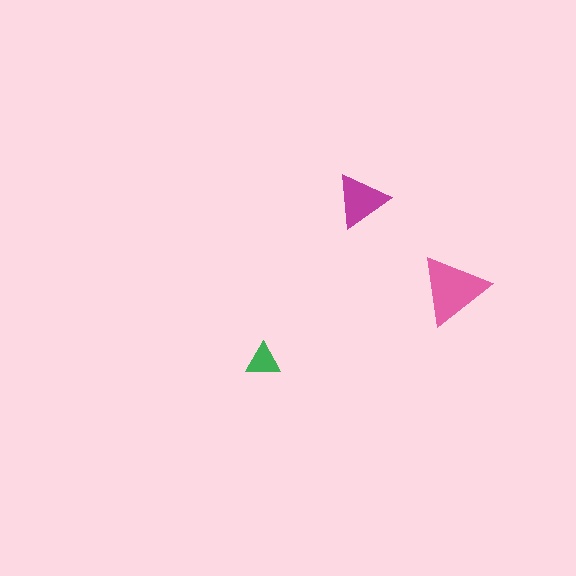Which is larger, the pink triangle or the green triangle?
The pink one.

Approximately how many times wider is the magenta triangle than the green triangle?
About 1.5 times wider.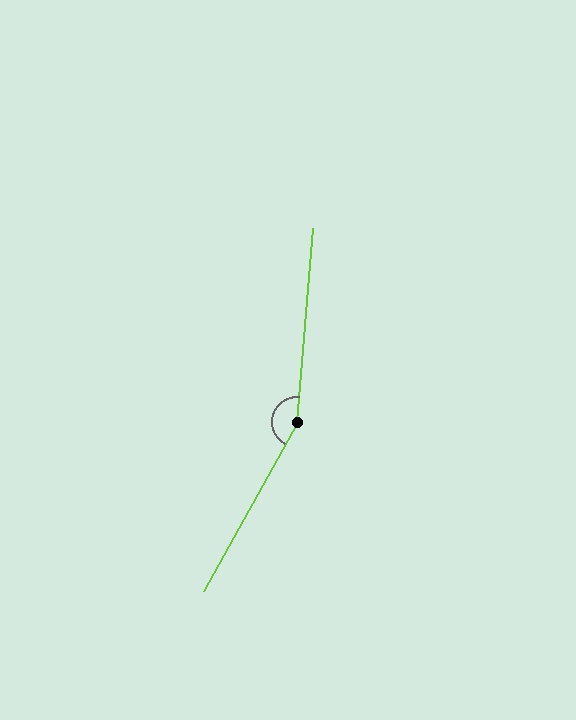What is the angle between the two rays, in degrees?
Approximately 156 degrees.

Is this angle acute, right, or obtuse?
It is obtuse.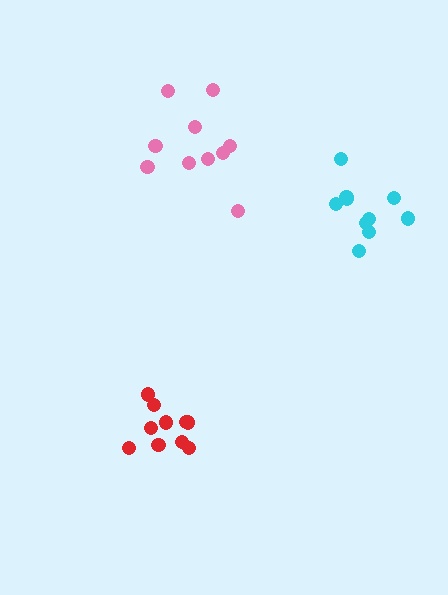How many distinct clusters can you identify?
There are 3 distinct clusters.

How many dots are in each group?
Group 1: 10 dots, Group 2: 10 dots, Group 3: 11 dots (31 total).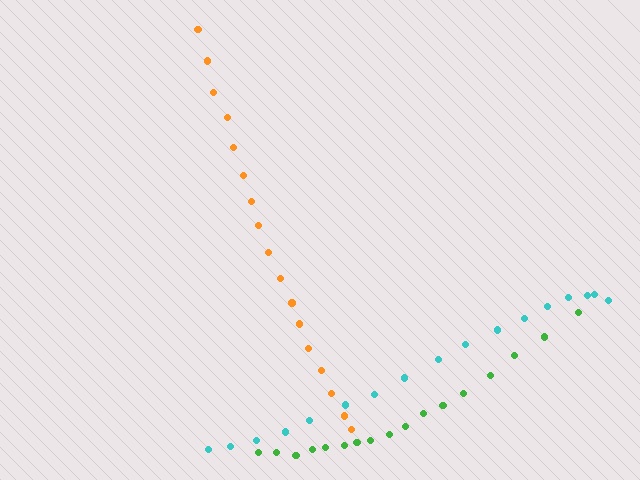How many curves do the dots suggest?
There are 3 distinct paths.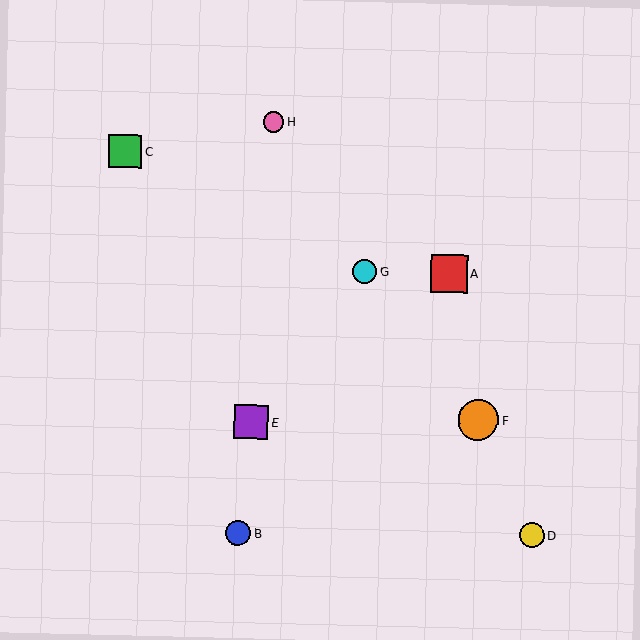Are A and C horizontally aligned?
No, A is at y≈274 and C is at y≈151.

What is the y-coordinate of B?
Object B is at y≈533.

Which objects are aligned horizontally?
Objects A, G are aligned horizontally.